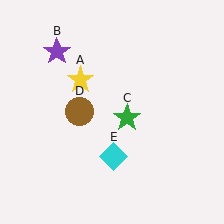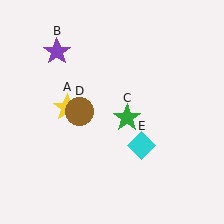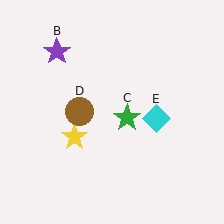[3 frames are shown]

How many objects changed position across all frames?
2 objects changed position: yellow star (object A), cyan diamond (object E).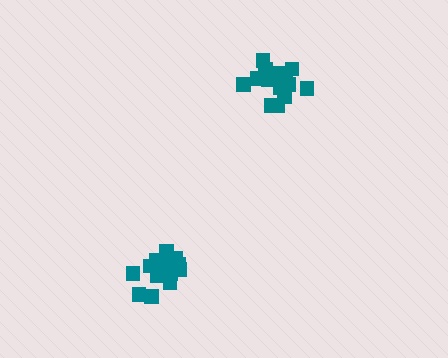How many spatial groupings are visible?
There are 2 spatial groupings.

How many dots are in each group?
Group 1: 15 dots, Group 2: 18 dots (33 total).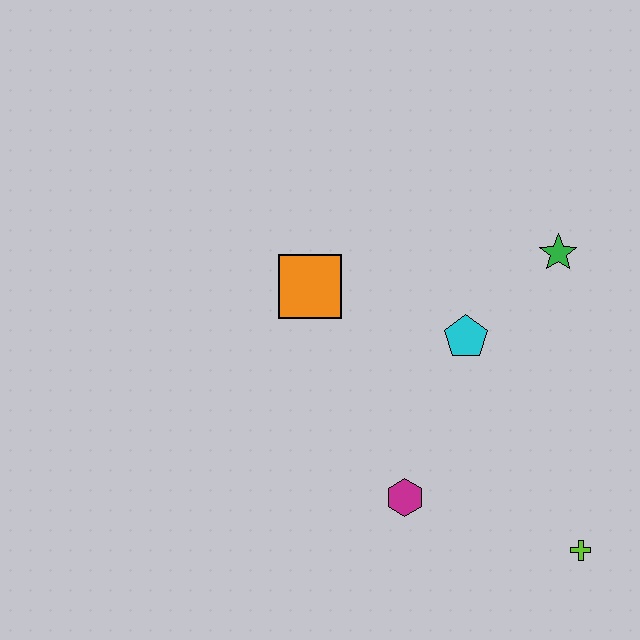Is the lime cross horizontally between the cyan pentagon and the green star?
No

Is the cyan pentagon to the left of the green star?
Yes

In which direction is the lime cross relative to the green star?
The lime cross is below the green star.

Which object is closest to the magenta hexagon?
The cyan pentagon is closest to the magenta hexagon.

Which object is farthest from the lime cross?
The orange square is farthest from the lime cross.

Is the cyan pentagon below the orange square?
Yes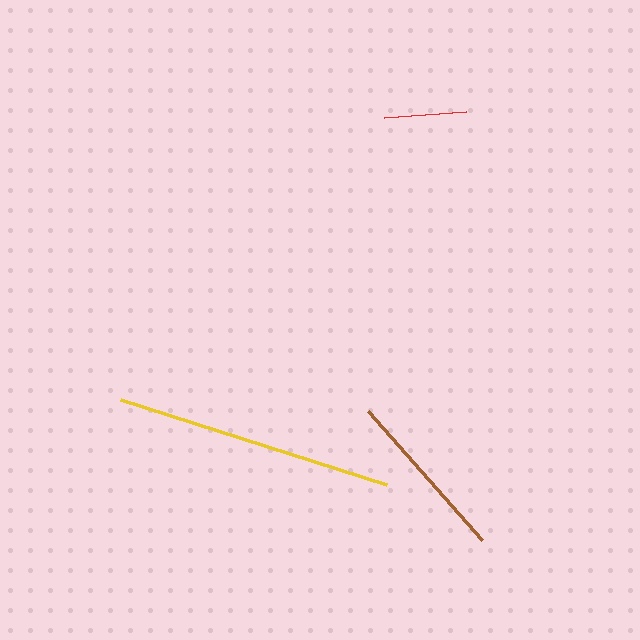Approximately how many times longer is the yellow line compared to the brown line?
The yellow line is approximately 1.6 times the length of the brown line.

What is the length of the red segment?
The red segment is approximately 82 pixels long.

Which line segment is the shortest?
The red line is the shortest at approximately 82 pixels.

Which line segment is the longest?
The yellow line is the longest at approximately 280 pixels.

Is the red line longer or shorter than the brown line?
The brown line is longer than the red line.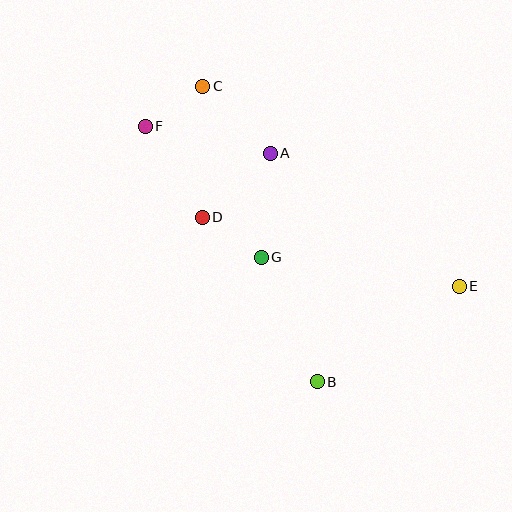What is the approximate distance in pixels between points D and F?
The distance between D and F is approximately 107 pixels.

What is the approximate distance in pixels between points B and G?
The distance between B and G is approximately 136 pixels.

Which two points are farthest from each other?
Points E and F are farthest from each other.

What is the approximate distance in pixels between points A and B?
The distance between A and B is approximately 233 pixels.